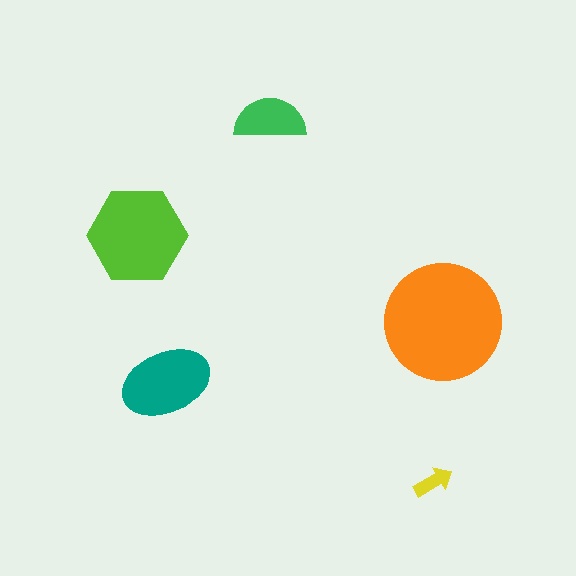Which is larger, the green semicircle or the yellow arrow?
The green semicircle.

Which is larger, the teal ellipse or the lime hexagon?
The lime hexagon.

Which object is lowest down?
The yellow arrow is bottommost.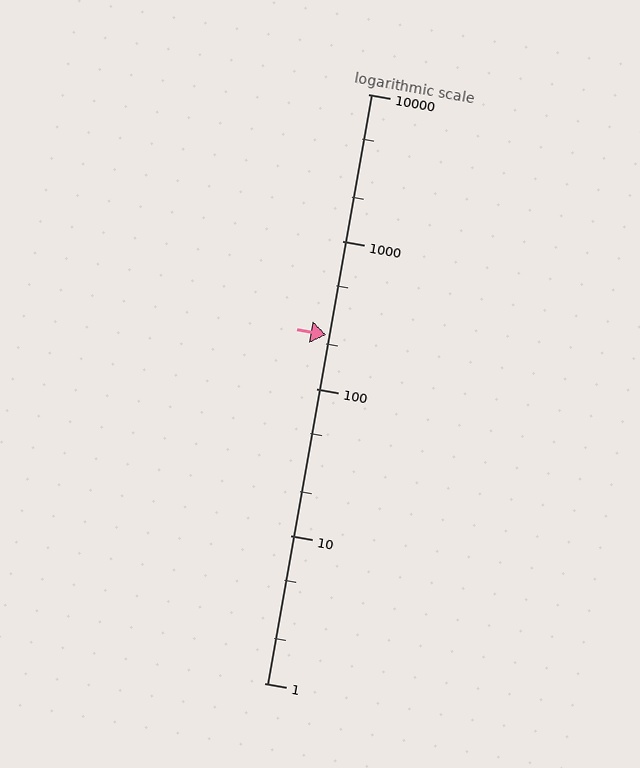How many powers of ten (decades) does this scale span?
The scale spans 4 decades, from 1 to 10000.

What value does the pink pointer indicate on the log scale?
The pointer indicates approximately 230.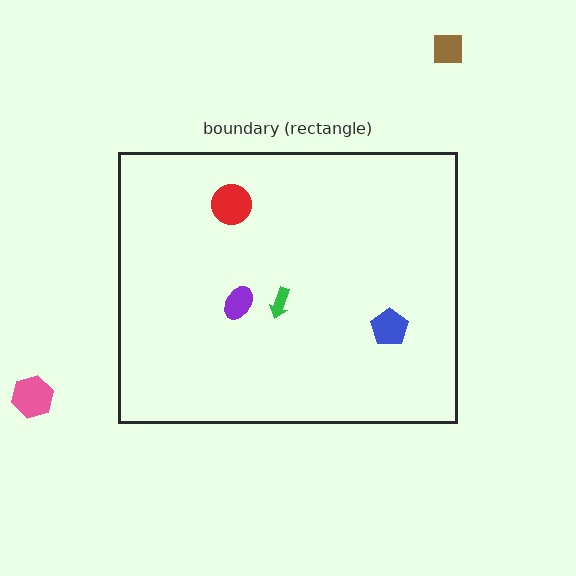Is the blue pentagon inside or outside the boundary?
Inside.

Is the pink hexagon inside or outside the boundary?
Outside.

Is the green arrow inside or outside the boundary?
Inside.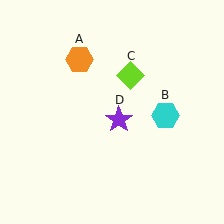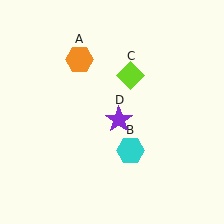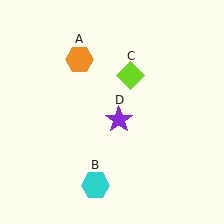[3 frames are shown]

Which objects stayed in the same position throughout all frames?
Orange hexagon (object A) and lime diamond (object C) and purple star (object D) remained stationary.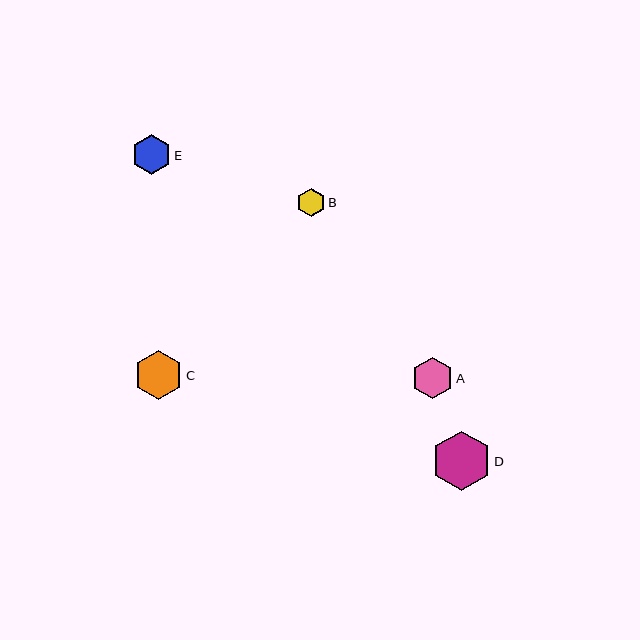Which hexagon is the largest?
Hexagon D is the largest with a size of approximately 59 pixels.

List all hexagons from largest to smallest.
From largest to smallest: D, C, A, E, B.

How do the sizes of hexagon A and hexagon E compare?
Hexagon A and hexagon E are approximately the same size.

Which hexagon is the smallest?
Hexagon B is the smallest with a size of approximately 29 pixels.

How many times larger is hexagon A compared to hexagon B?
Hexagon A is approximately 1.4 times the size of hexagon B.